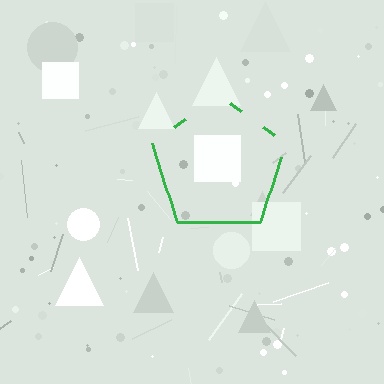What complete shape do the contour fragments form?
The contour fragments form a pentagon.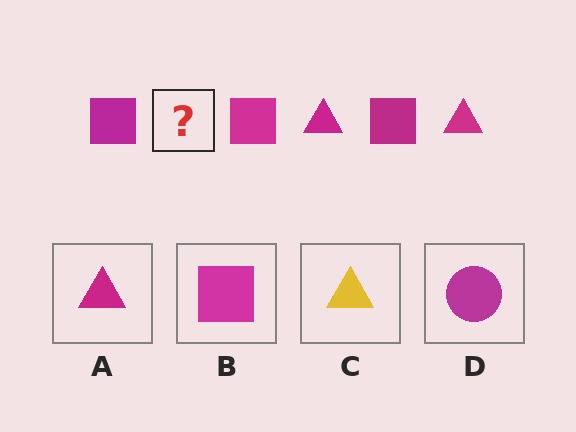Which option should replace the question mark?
Option A.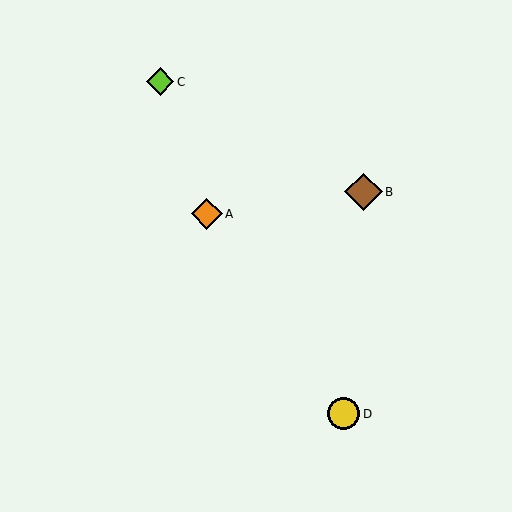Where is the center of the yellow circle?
The center of the yellow circle is at (344, 414).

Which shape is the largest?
The brown diamond (labeled B) is the largest.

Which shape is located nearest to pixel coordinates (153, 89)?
The lime diamond (labeled C) at (160, 82) is nearest to that location.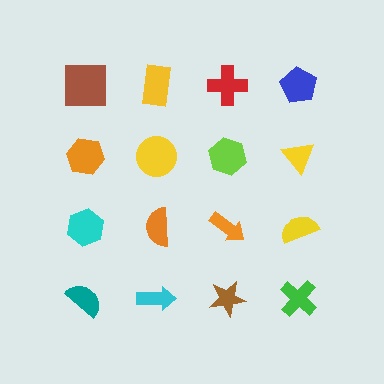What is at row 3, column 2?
An orange semicircle.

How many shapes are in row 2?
4 shapes.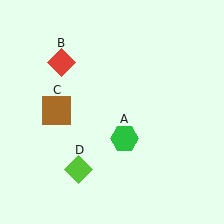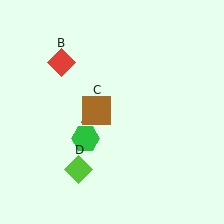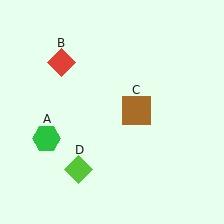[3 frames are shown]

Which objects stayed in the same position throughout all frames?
Red diamond (object B) and lime diamond (object D) remained stationary.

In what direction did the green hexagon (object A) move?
The green hexagon (object A) moved left.